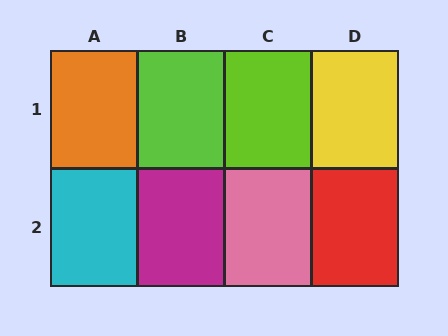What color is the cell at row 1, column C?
Lime.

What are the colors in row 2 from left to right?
Cyan, magenta, pink, red.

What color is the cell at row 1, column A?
Orange.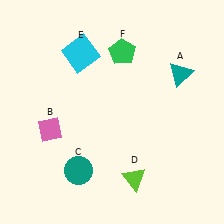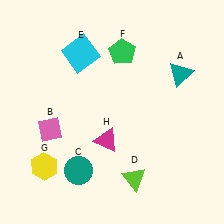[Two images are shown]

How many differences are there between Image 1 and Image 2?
There are 2 differences between the two images.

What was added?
A yellow hexagon (G), a magenta triangle (H) were added in Image 2.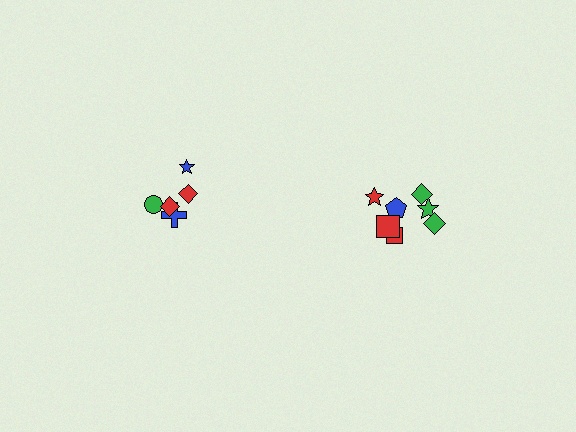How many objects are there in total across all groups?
There are 12 objects.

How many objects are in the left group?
There are 5 objects.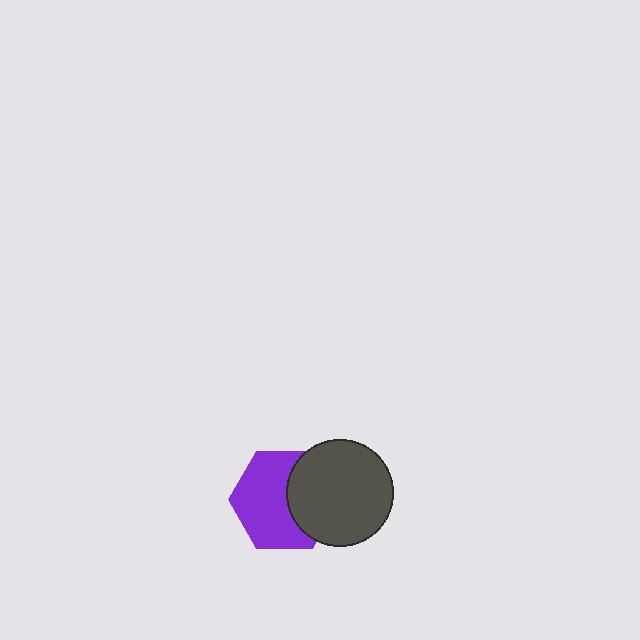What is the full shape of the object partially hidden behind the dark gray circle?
The partially hidden object is a purple hexagon.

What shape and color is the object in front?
The object in front is a dark gray circle.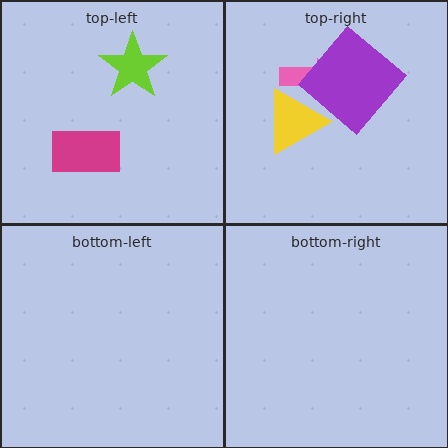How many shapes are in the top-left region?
2.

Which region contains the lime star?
The top-left region.